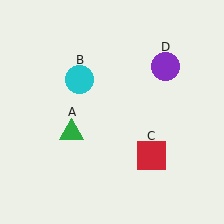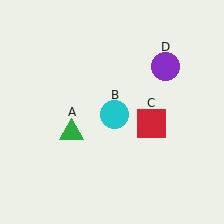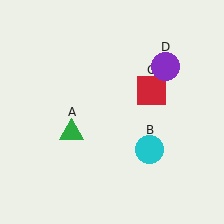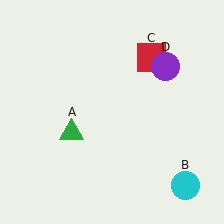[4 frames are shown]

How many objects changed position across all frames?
2 objects changed position: cyan circle (object B), red square (object C).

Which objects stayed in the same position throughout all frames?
Green triangle (object A) and purple circle (object D) remained stationary.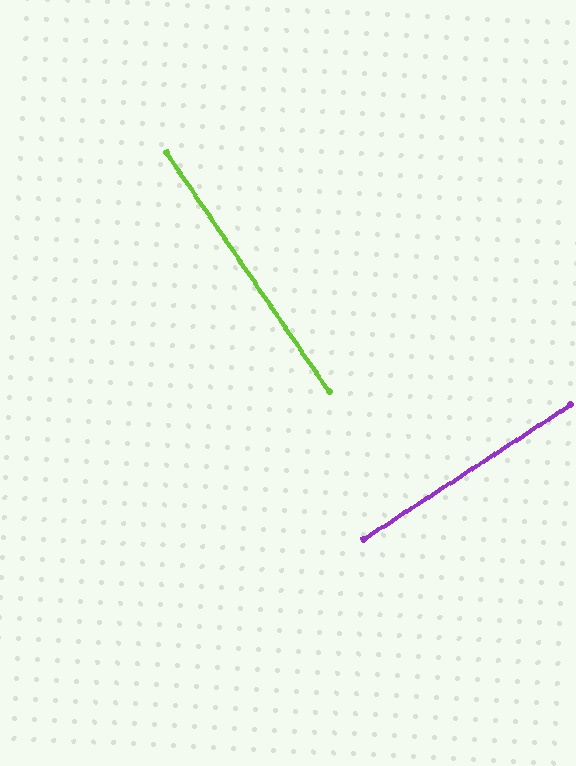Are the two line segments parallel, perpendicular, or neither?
Perpendicular — they meet at approximately 89°.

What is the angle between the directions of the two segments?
Approximately 89 degrees.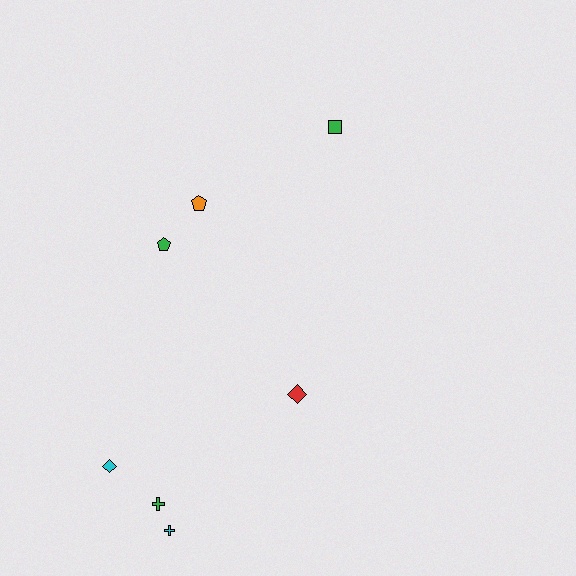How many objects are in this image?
There are 7 objects.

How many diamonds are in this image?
There are 2 diamonds.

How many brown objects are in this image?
There are no brown objects.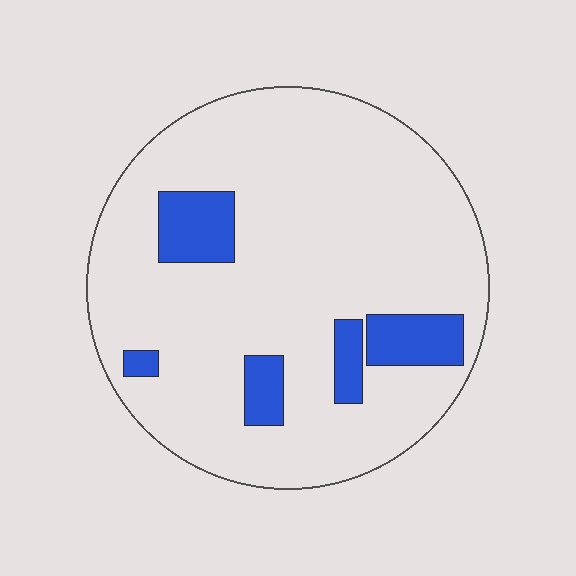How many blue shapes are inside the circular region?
5.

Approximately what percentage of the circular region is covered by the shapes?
Approximately 15%.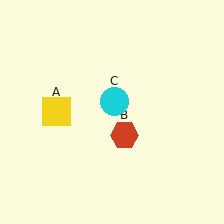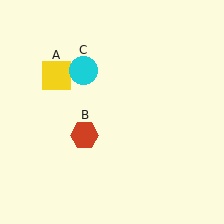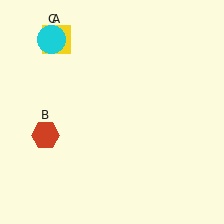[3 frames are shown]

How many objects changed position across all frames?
3 objects changed position: yellow square (object A), red hexagon (object B), cyan circle (object C).